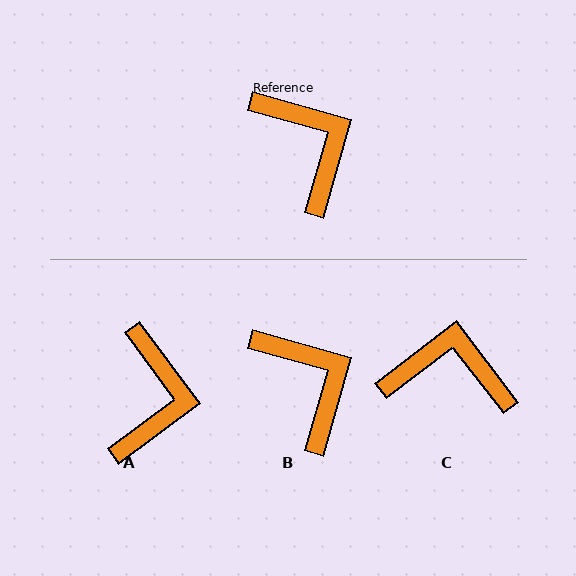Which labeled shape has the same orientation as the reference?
B.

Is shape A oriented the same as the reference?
No, it is off by about 37 degrees.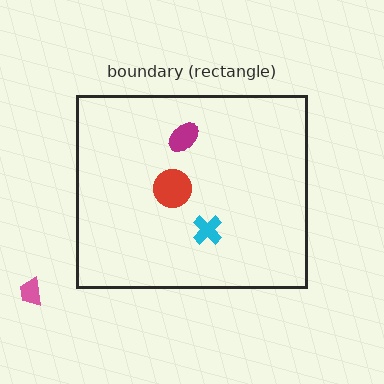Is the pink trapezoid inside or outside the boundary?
Outside.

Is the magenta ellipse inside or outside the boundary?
Inside.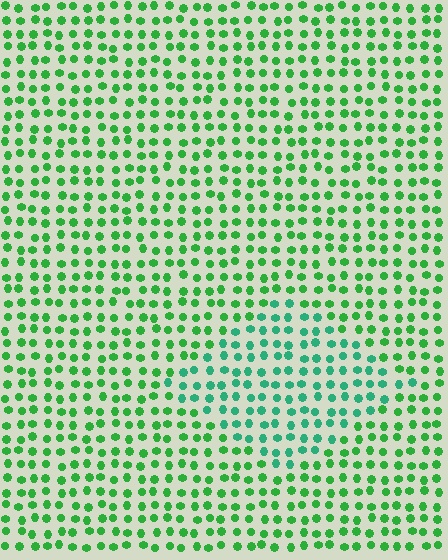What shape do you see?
I see a diamond.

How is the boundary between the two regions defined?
The boundary is defined purely by a slight shift in hue (about 30 degrees). Spacing, size, and orientation are identical on both sides.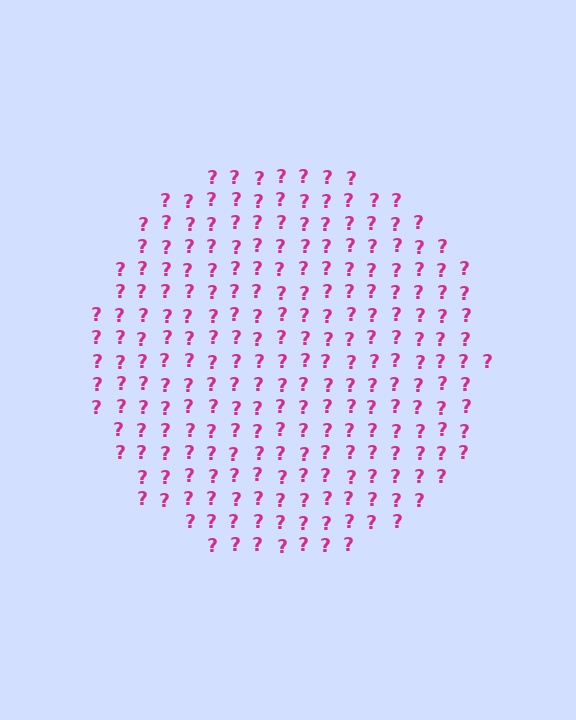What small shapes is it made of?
It is made of small question marks.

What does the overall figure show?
The overall figure shows a circle.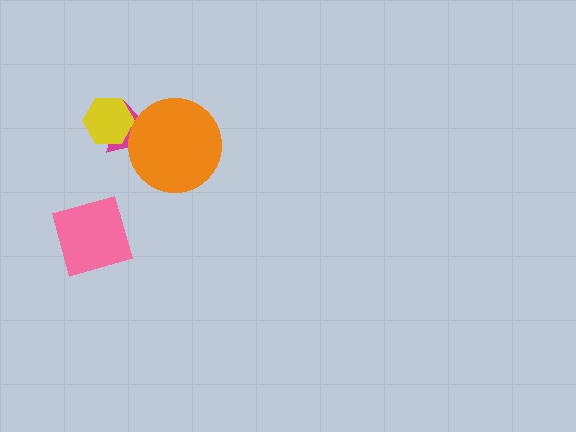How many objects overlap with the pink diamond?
0 objects overlap with the pink diamond.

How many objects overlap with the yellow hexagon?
1 object overlaps with the yellow hexagon.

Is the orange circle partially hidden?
No, no other shape covers it.